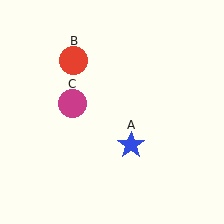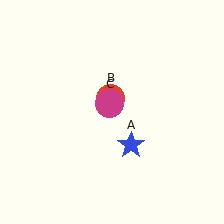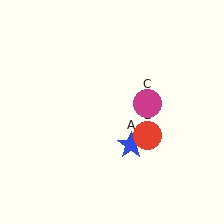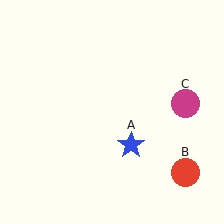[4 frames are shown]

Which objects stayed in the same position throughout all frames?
Blue star (object A) remained stationary.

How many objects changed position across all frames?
2 objects changed position: red circle (object B), magenta circle (object C).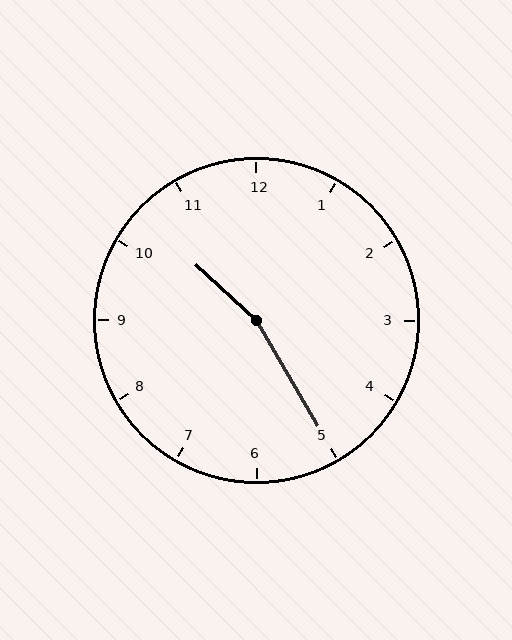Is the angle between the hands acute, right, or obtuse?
It is obtuse.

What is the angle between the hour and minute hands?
Approximately 162 degrees.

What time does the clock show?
10:25.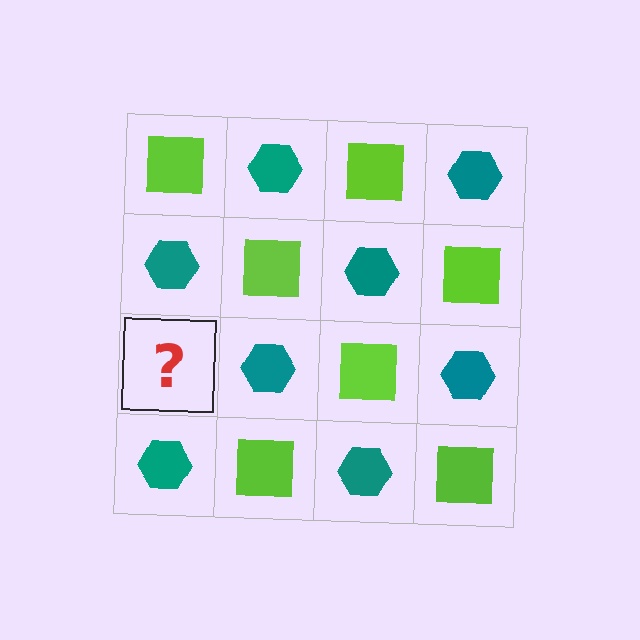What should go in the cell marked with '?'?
The missing cell should contain a lime square.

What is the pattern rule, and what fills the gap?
The rule is that it alternates lime square and teal hexagon in a checkerboard pattern. The gap should be filled with a lime square.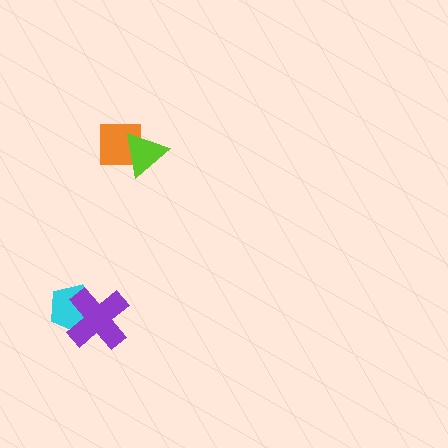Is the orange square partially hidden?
Yes, it is partially covered by another shape.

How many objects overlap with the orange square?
1 object overlaps with the orange square.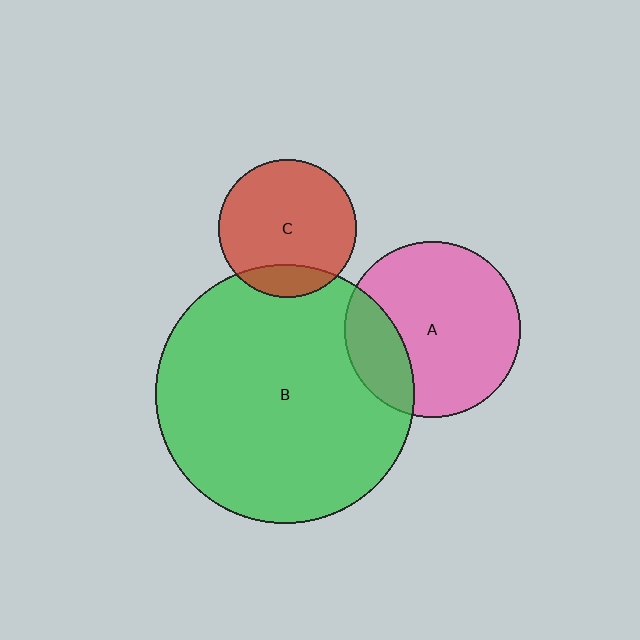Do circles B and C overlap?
Yes.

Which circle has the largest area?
Circle B (green).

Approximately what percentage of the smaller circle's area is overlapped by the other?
Approximately 15%.